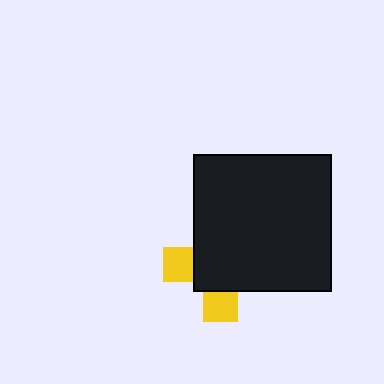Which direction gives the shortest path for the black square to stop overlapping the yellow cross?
Moving toward the upper-right gives the shortest separation.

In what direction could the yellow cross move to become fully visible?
The yellow cross could move toward the lower-left. That would shift it out from behind the black square entirely.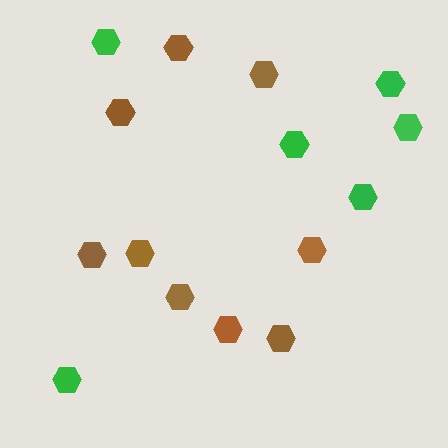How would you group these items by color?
There are 2 groups: one group of brown hexagons (9) and one group of green hexagons (6).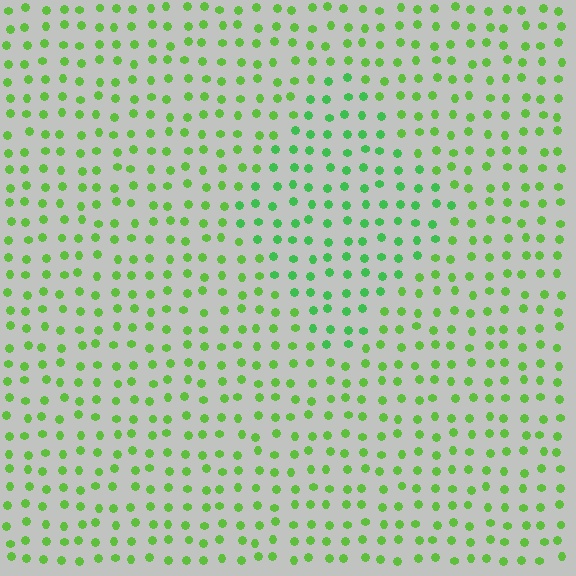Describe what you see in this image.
The image is filled with small lime elements in a uniform arrangement. A diamond-shaped region is visible where the elements are tinted to a slightly different hue, forming a subtle color boundary.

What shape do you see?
I see a diamond.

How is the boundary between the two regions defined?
The boundary is defined purely by a slight shift in hue (about 24 degrees). Spacing, size, and orientation are identical on both sides.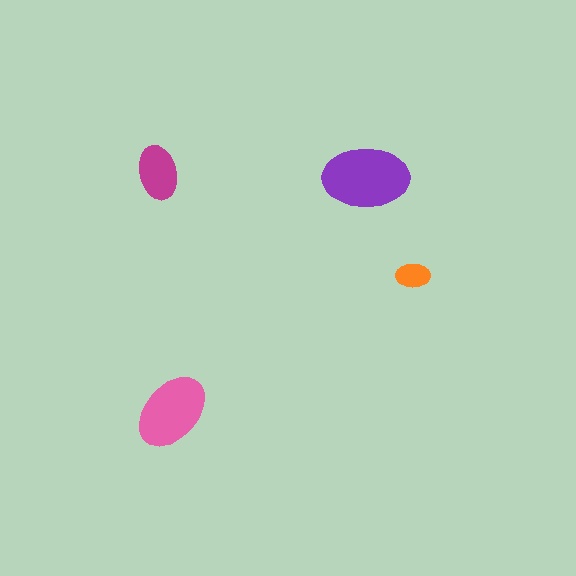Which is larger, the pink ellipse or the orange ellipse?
The pink one.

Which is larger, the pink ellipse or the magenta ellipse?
The pink one.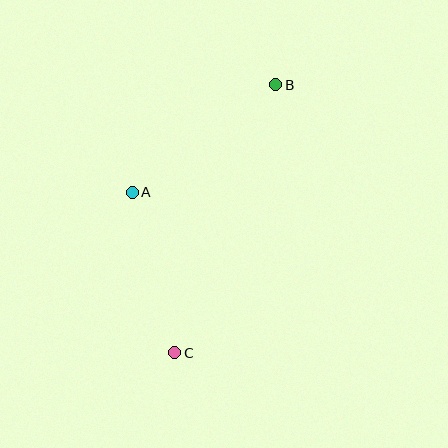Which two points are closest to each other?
Points A and C are closest to each other.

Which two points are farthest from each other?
Points B and C are farthest from each other.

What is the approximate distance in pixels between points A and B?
The distance between A and B is approximately 179 pixels.